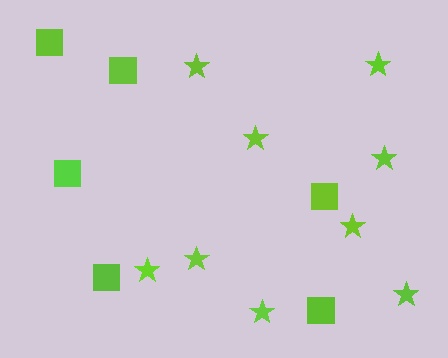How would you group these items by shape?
There are 2 groups: one group of squares (6) and one group of stars (9).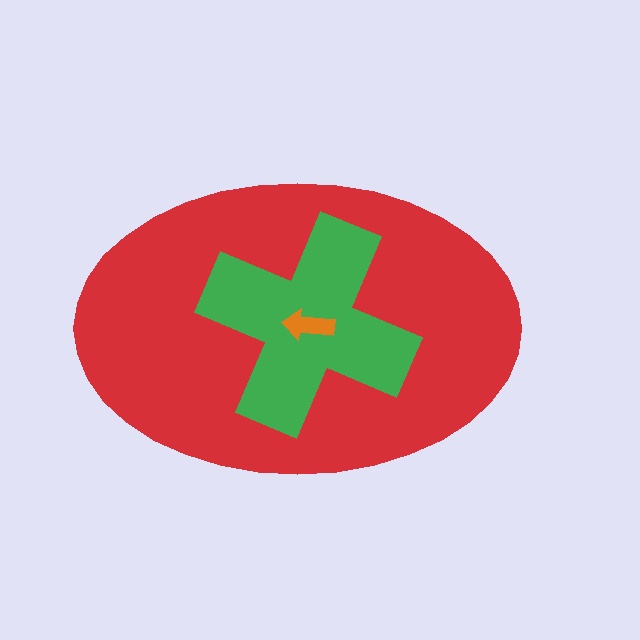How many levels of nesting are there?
3.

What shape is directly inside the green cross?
The orange arrow.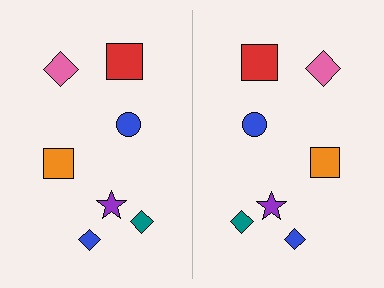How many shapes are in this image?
There are 14 shapes in this image.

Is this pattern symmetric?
Yes, this pattern has bilateral (reflection) symmetry.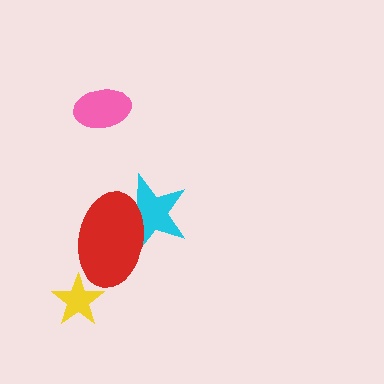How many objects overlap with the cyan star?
1 object overlaps with the cyan star.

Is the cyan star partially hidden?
Yes, it is partially covered by another shape.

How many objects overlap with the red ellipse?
1 object overlaps with the red ellipse.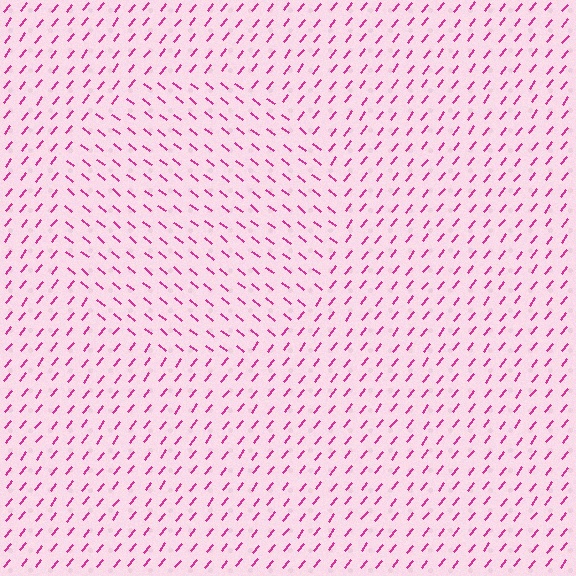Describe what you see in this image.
The image is filled with small magenta line segments. A circle region in the image has lines oriented differently from the surrounding lines, creating a visible texture boundary.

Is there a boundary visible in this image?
Yes, there is a texture boundary formed by a change in line orientation.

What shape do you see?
I see a circle.